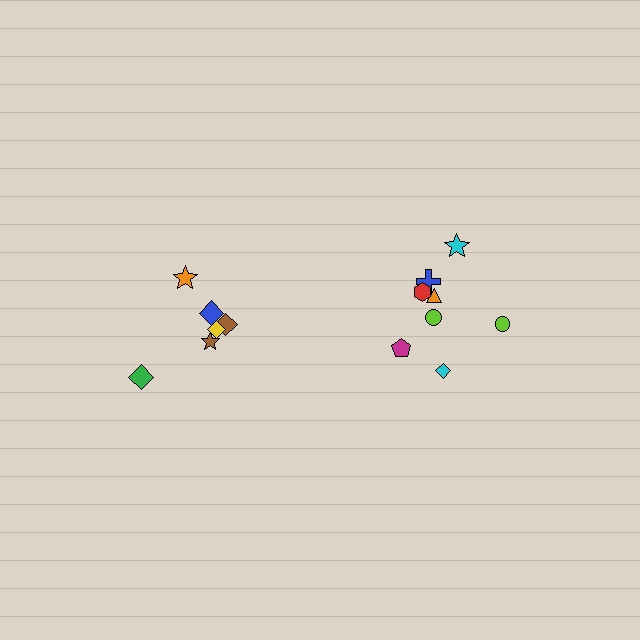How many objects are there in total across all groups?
There are 14 objects.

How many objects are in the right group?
There are 8 objects.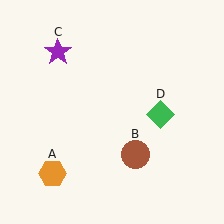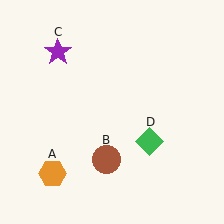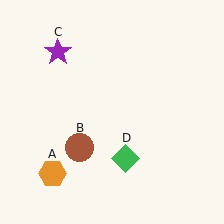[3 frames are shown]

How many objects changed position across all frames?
2 objects changed position: brown circle (object B), green diamond (object D).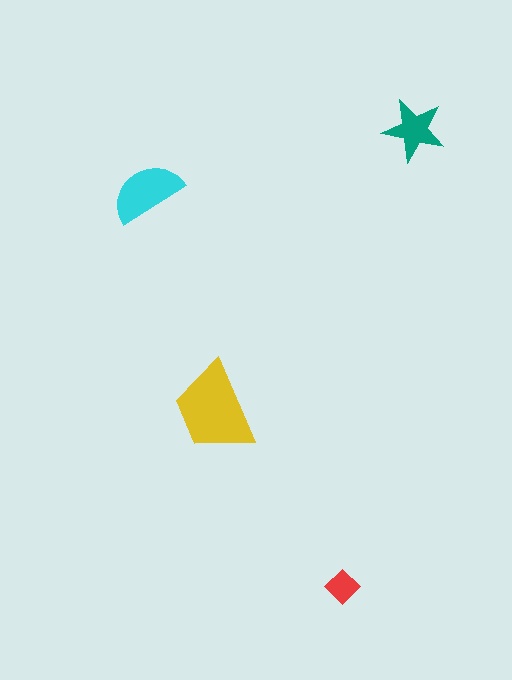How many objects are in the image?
There are 4 objects in the image.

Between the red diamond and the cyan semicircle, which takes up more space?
The cyan semicircle.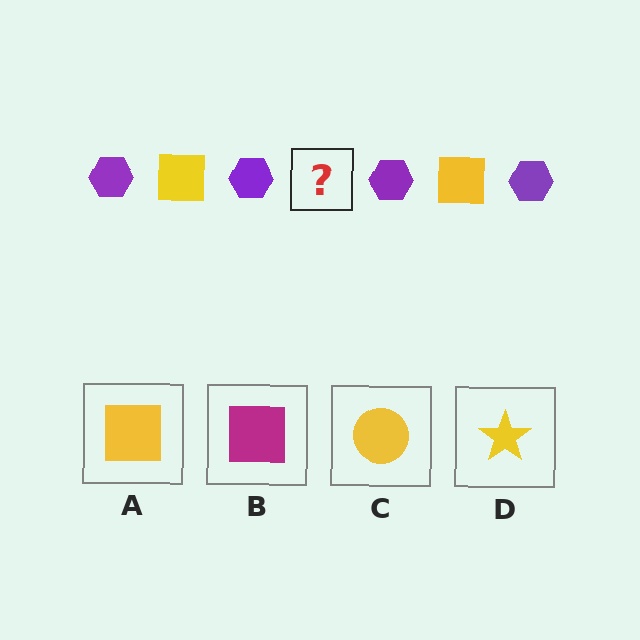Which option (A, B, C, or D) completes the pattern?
A.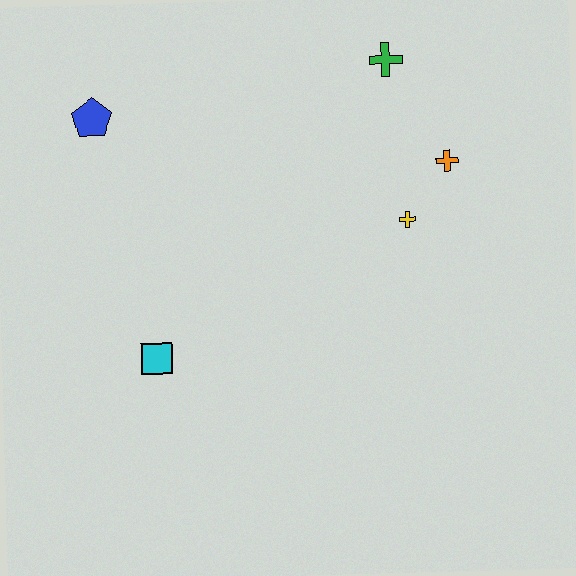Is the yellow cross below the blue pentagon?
Yes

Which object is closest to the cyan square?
The blue pentagon is closest to the cyan square.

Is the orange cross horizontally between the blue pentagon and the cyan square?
No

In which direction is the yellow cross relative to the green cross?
The yellow cross is below the green cross.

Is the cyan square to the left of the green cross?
Yes